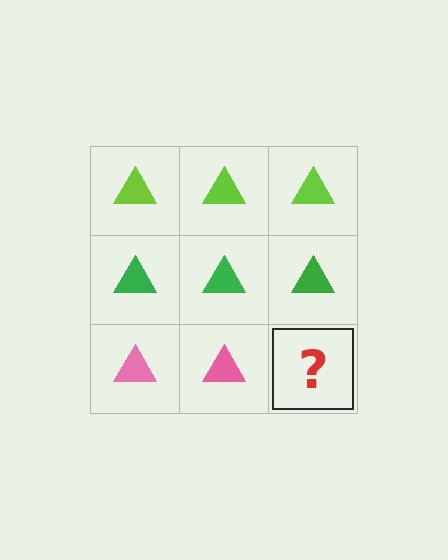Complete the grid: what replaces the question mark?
The question mark should be replaced with a pink triangle.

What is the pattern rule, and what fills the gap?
The rule is that each row has a consistent color. The gap should be filled with a pink triangle.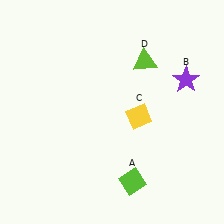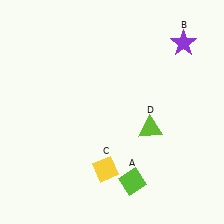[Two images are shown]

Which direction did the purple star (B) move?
The purple star (B) moved up.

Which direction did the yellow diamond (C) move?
The yellow diamond (C) moved down.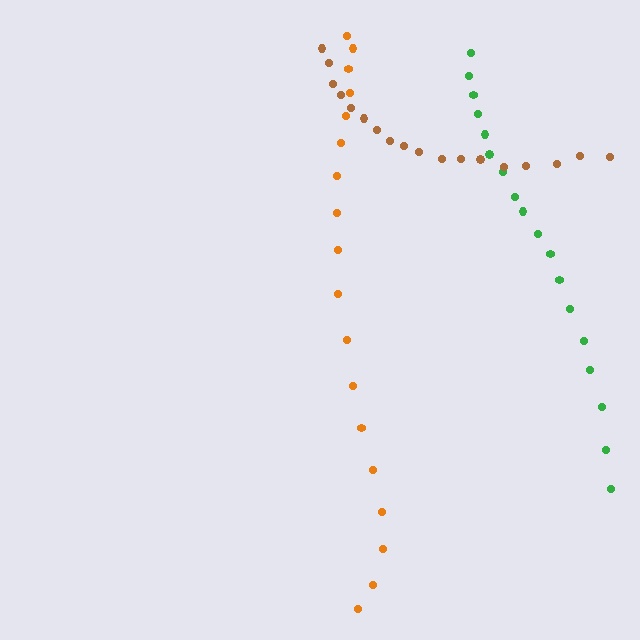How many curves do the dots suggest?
There are 3 distinct paths.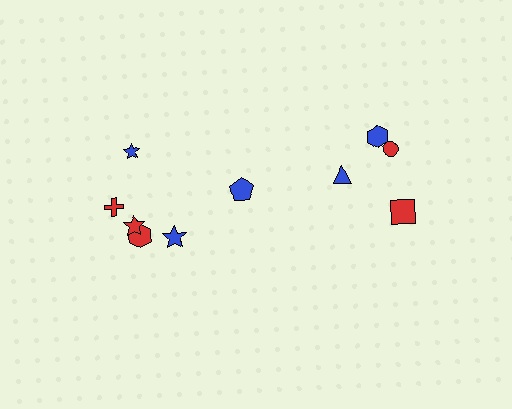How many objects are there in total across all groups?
There are 10 objects.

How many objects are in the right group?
There are 4 objects.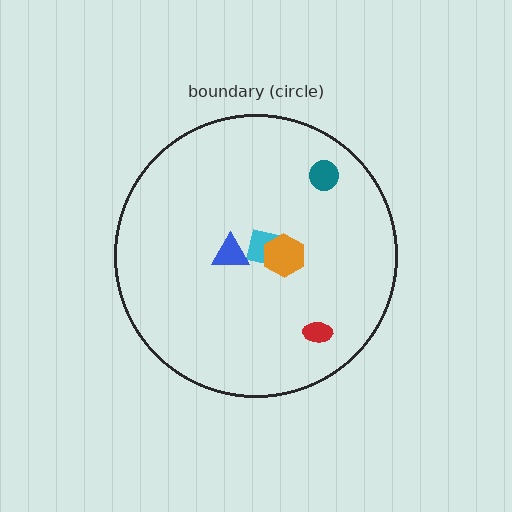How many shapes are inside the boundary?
5 inside, 0 outside.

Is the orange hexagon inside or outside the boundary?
Inside.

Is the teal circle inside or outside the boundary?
Inside.